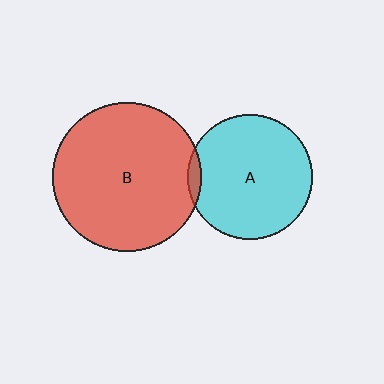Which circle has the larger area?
Circle B (red).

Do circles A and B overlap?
Yes.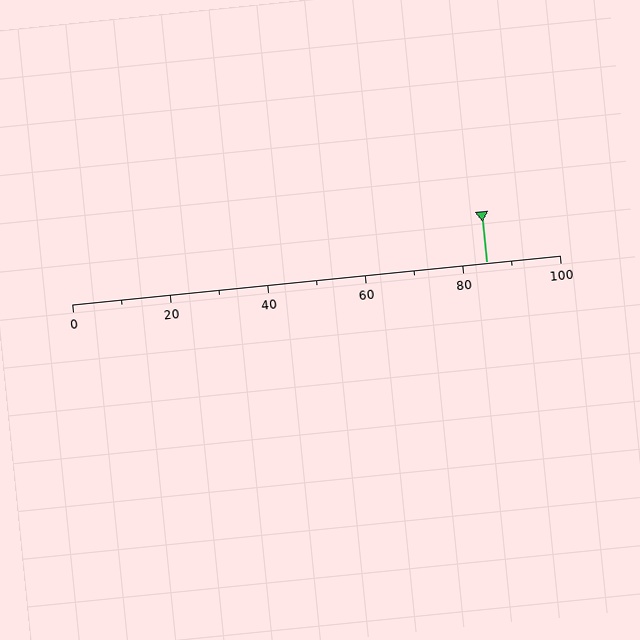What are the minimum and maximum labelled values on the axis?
The axis runs from 0 to 100.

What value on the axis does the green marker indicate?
The marker indicates approximately 85.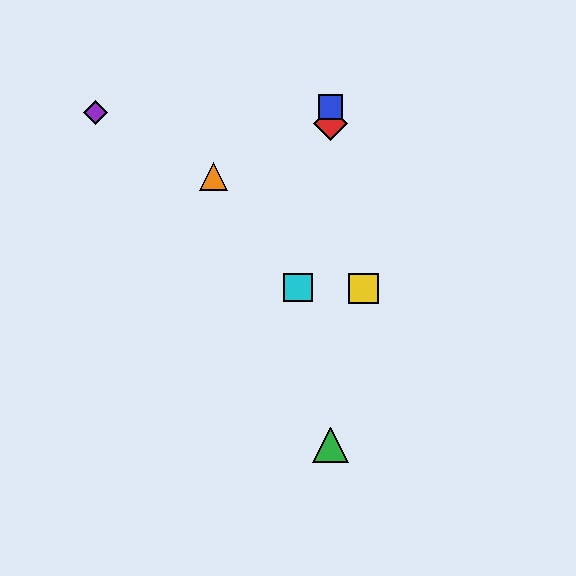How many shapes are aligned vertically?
3 shapes (the red diamond, the blue square, the green triangle) are aligned vertically.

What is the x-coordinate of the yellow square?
The yellow square is at x≈364.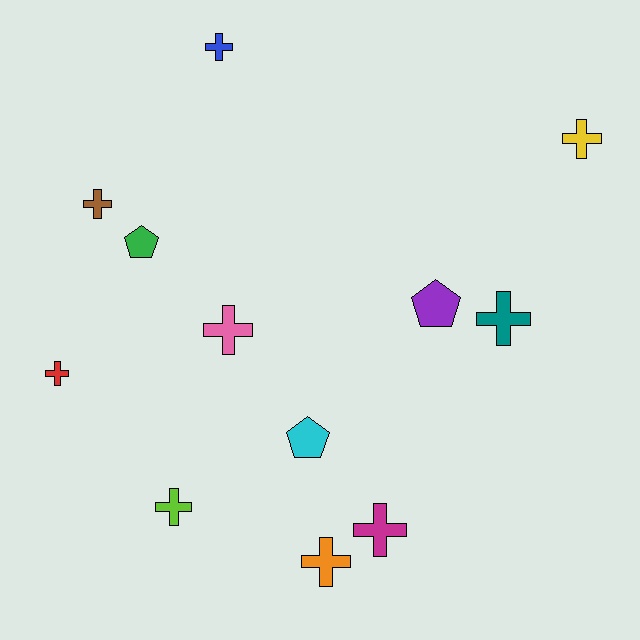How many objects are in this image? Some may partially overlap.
There are 12 objects.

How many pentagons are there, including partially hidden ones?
There are 3 pentagons.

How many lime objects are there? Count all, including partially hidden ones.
There is 1 lime object.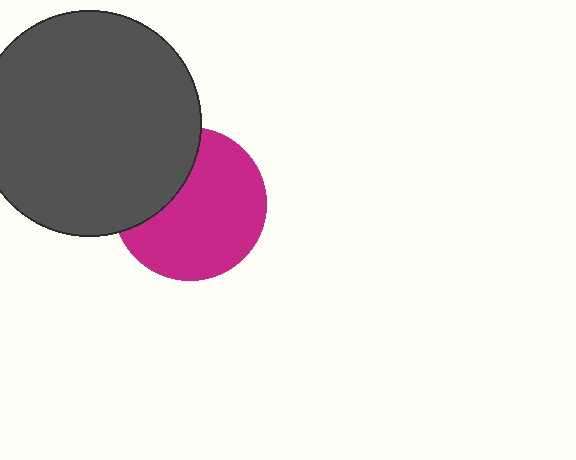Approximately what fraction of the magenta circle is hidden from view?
Roughly 31% of the magenta circle is hidden behind the dark gray circle.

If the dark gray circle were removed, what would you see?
You would see the complete magenta circle.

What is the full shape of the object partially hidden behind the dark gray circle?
The partially hidden object is a magenta circle.